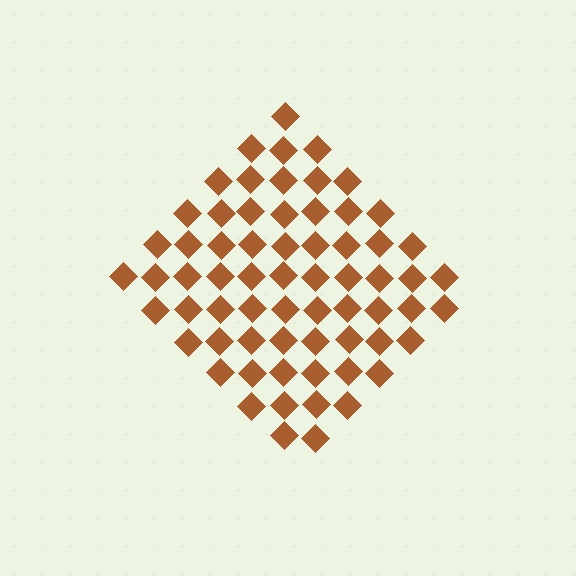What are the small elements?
The small elements are diamonds.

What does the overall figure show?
The overall figure shows a diamond.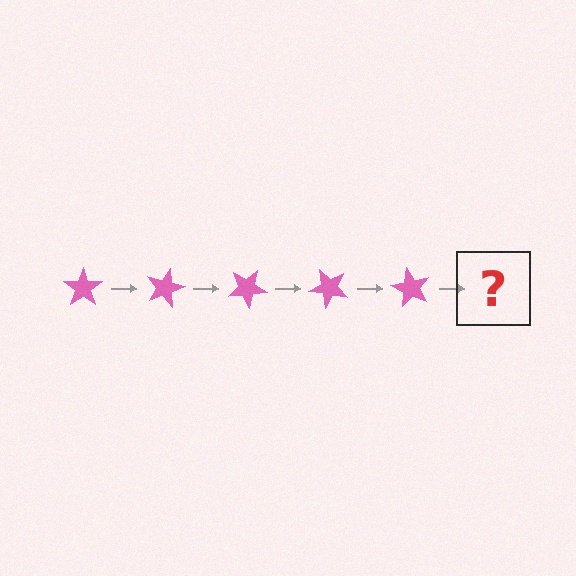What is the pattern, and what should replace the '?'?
The pattern is that the star rotates 15 degrees each step. The '?' should be a pink star rotated 75 degrees.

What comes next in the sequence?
The next element should be a pink star rotated 75 degrees.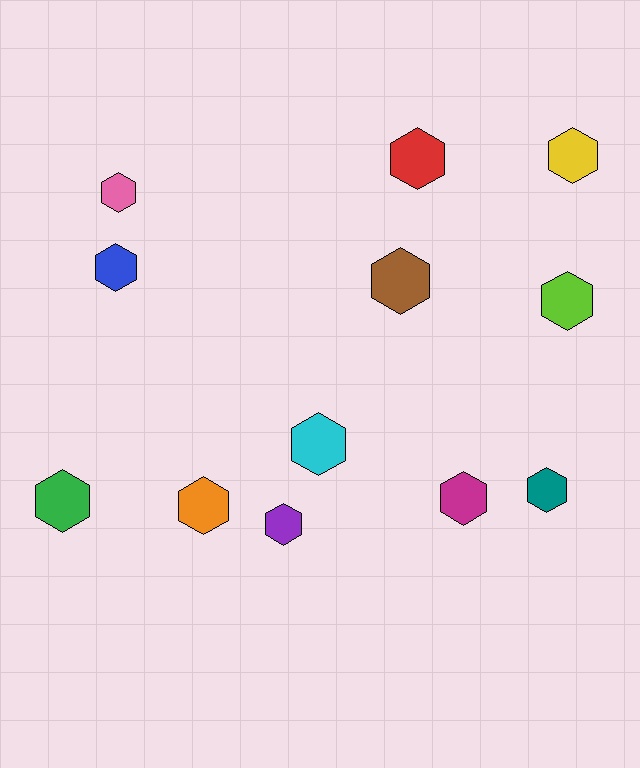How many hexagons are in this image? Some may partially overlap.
There are 12 hexagons.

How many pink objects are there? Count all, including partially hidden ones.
There is 1 pink object.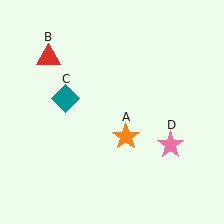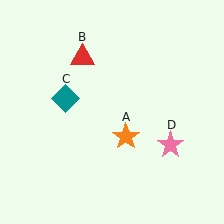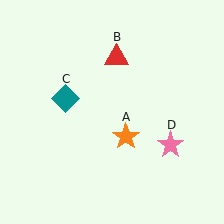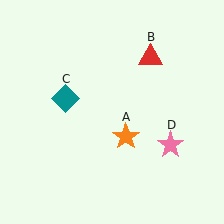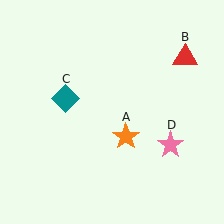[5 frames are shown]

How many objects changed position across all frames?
1 object changed position: red triangle (object B).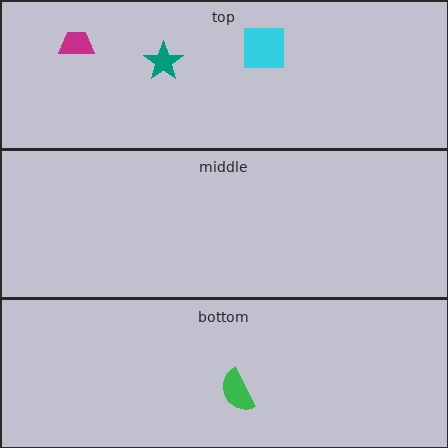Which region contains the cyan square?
The top region.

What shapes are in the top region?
The magenta trapezoid, the cyan square, the teal star.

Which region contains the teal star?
The top region.